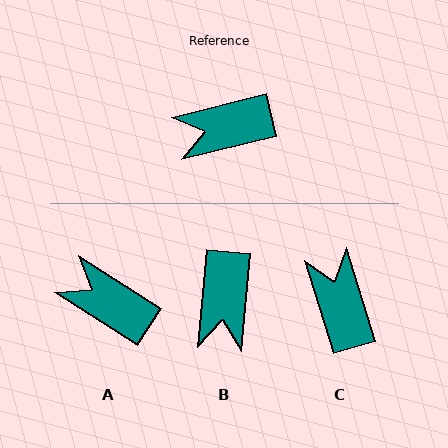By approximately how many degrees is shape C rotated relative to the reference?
Approximately 87 degrees clockwise.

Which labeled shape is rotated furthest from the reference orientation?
C, about 87 degrees away.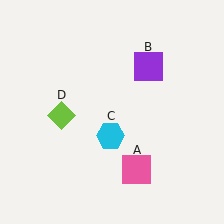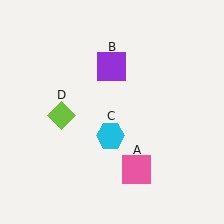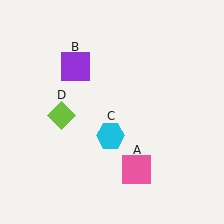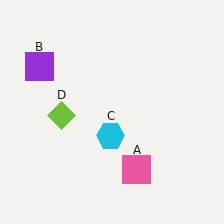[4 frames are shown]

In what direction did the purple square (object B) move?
The purple square (object B) moved left.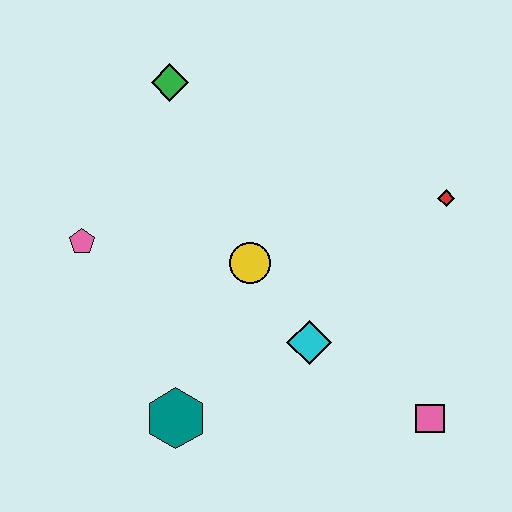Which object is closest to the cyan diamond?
The yellow circle is closest to the cyan diamond.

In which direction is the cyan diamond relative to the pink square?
The cyan diamond is to the left of the pink square.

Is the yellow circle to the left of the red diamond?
Yes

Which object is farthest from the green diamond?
The pink square is farthest from the green diamond.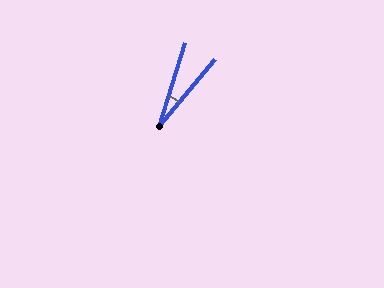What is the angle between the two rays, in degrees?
Approximately 23 degrees.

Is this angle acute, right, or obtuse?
It is acute.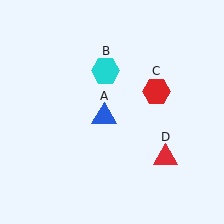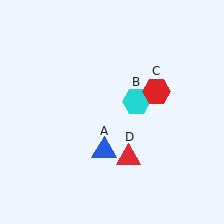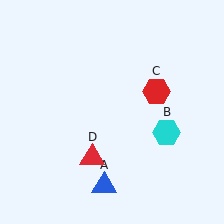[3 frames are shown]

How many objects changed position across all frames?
3 objects changed position: blue triangle (object A), cyan hexagon (object B), red triangle (object D).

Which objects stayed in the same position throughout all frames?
Red hexagon (object C) remained stationary.